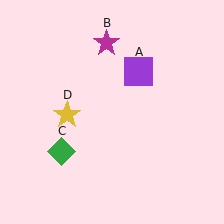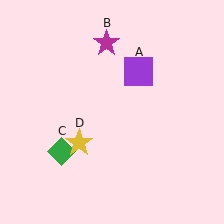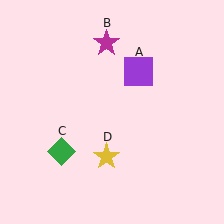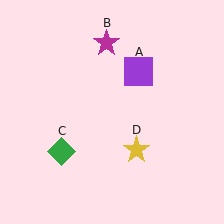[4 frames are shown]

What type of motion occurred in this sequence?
The yellow star (object D) rotated counterclockwise around the center of the scene.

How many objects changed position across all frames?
1 object changed position: yellow star (object D).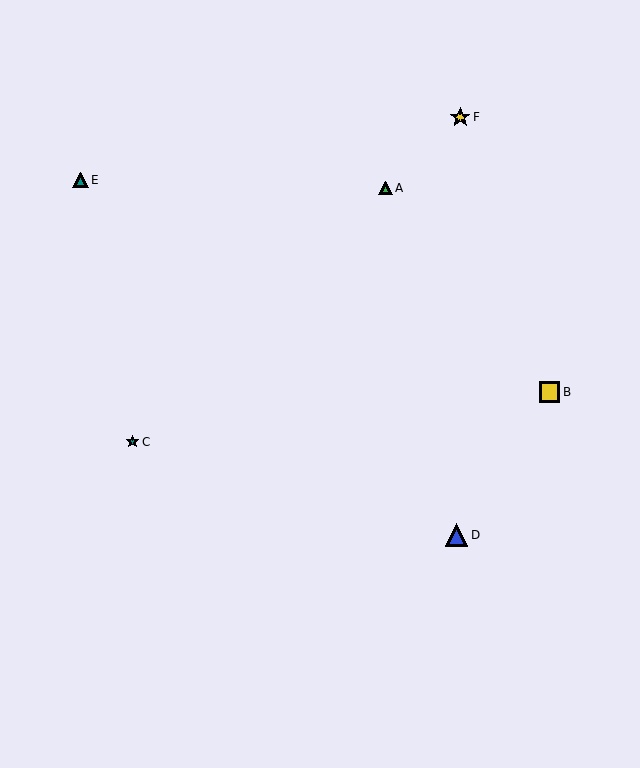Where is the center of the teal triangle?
The center of the teal triangle is at (81, 180).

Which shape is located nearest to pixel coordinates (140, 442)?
The teal star (labeled C) at (132, 442) is nearest to that location.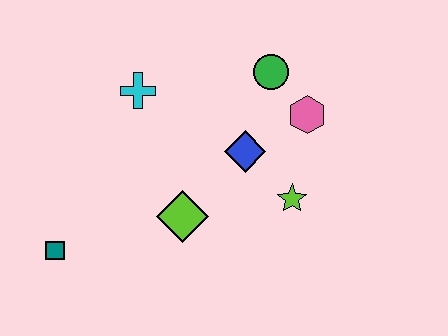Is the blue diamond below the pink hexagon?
Yes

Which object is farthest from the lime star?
The teal square is farthest from the lime star.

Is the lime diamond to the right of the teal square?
Yes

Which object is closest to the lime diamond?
The blue diamond is closest to the lime diamond.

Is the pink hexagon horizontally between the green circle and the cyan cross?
No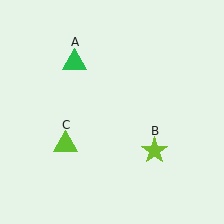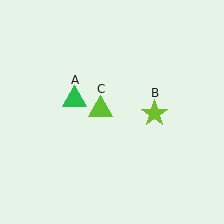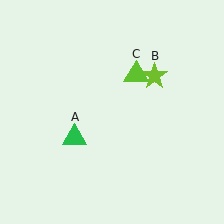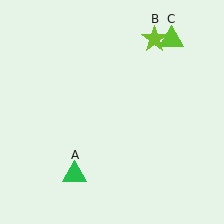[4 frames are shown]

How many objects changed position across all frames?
3 objects changed position: green triangle (object A), lime star (object B), lime triangle (object C).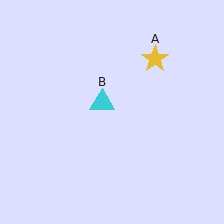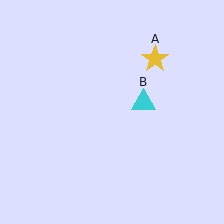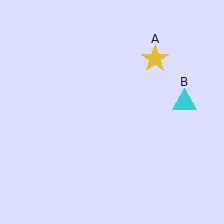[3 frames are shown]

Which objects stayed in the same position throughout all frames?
Yellow star (object A) remained stationary.